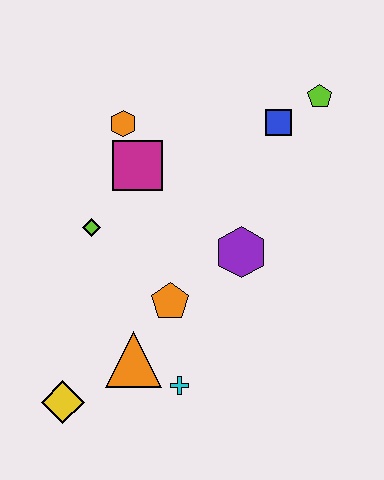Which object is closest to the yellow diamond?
The orange triangle is closest to the yellow diamond.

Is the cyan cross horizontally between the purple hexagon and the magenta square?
Yes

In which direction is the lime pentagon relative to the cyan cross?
The lime pentagon is above the cyan cross.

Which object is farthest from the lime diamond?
The lime pentagon is farthest from the lime diamond.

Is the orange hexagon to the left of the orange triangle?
Yes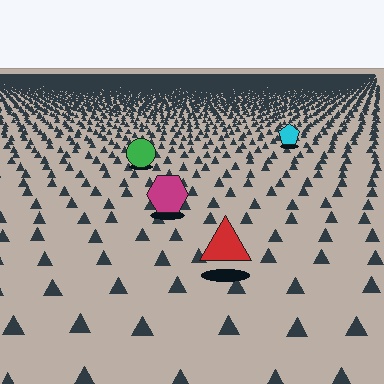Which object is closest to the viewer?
The red triangle is closest. The texture marks near it are larger and more spread out.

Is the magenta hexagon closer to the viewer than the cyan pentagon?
Yes. The magenta hexagon is closer — you can tell from the texture gradient: the ground texture is coarser near it.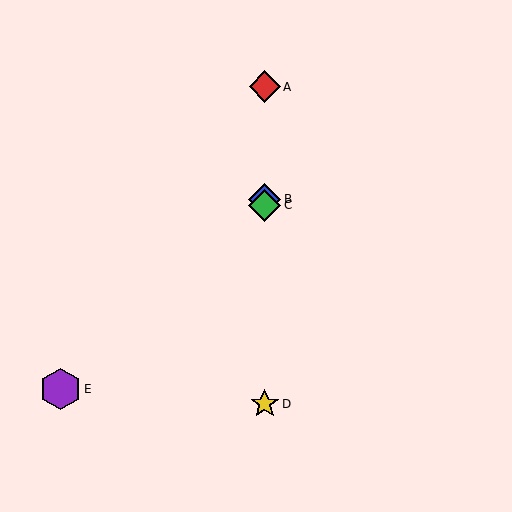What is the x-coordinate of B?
Object B is at x≈265.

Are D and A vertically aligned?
Yes, both are at x≈265.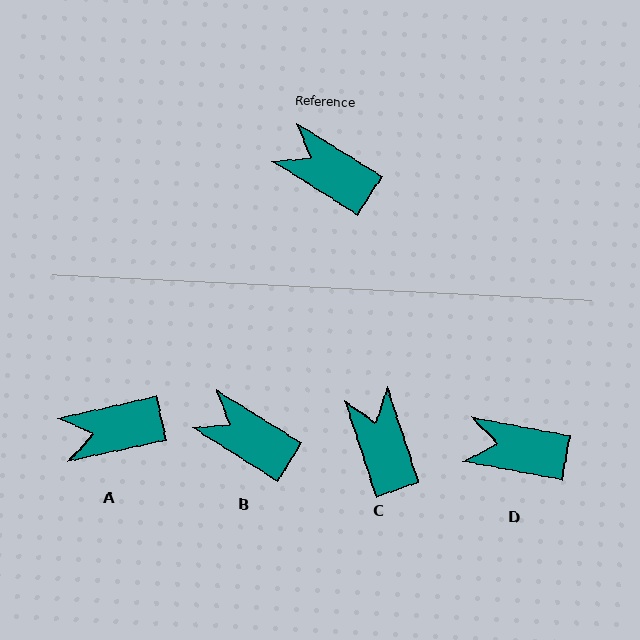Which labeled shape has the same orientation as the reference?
B.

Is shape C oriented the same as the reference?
No, it is off by about 39 degrees.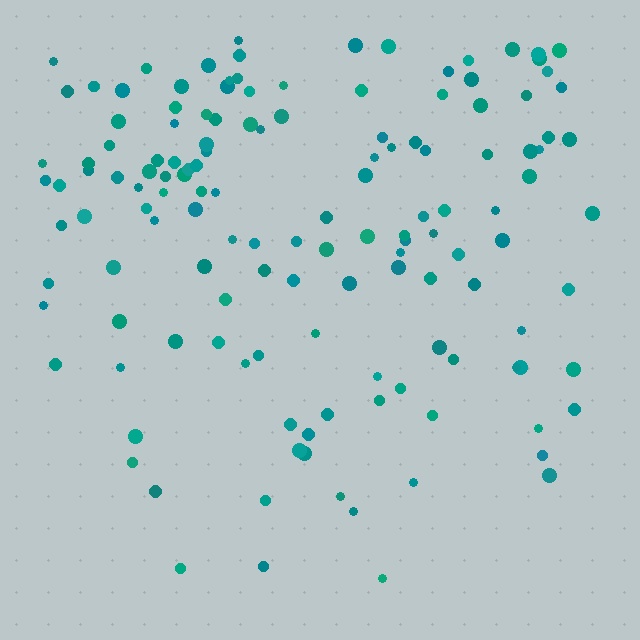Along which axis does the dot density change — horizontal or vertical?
Vertical.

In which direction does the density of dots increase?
From bottom to top, with the top side densest.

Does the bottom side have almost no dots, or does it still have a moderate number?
Still a moderate number, just noticeably fewer than the top.